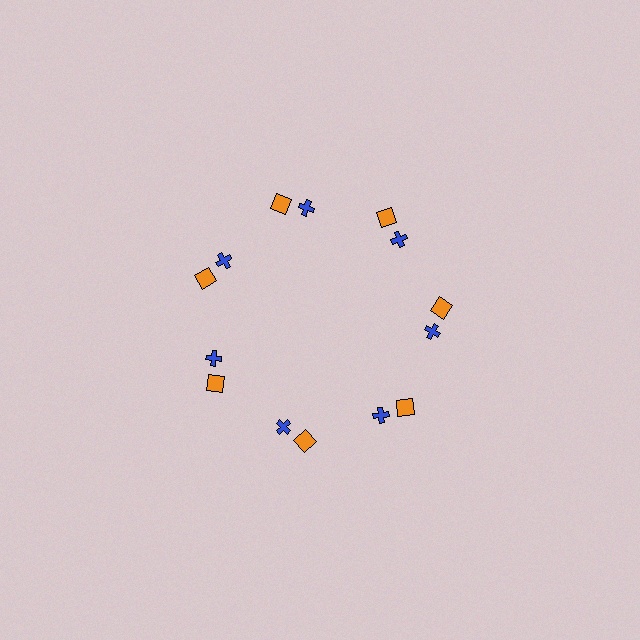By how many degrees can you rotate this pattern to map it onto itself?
The pattern maps onto itself every 51 degrees of rotation.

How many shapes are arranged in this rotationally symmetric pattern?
There are 14 shapes, arranged in 7 groups of 2.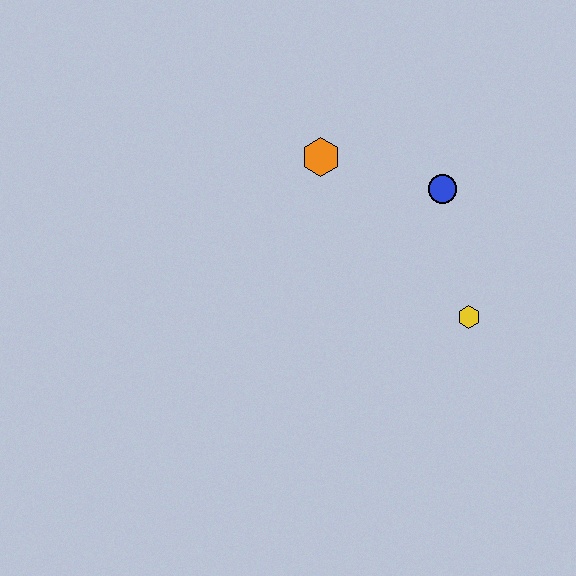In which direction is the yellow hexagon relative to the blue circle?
The yellow hexagon is below the blue circle.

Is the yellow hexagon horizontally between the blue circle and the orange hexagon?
No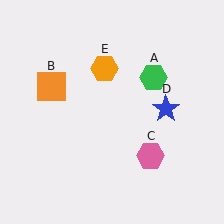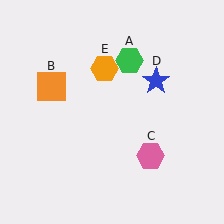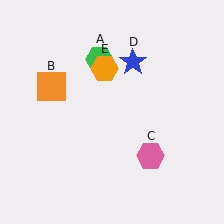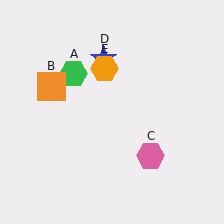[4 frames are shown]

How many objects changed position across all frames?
2 objects changed position: green hexagon (object A), blue star (object D).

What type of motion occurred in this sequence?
The green hexagon (object A), blue star (object D) rotated counterclockwise around the center of the scene.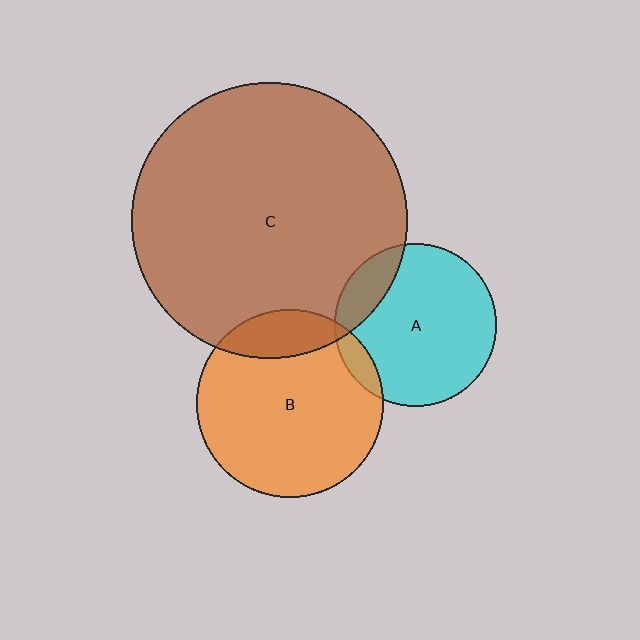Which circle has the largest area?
Circle C (brown).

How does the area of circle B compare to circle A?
Approximately 1.3 times.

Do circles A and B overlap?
Yes.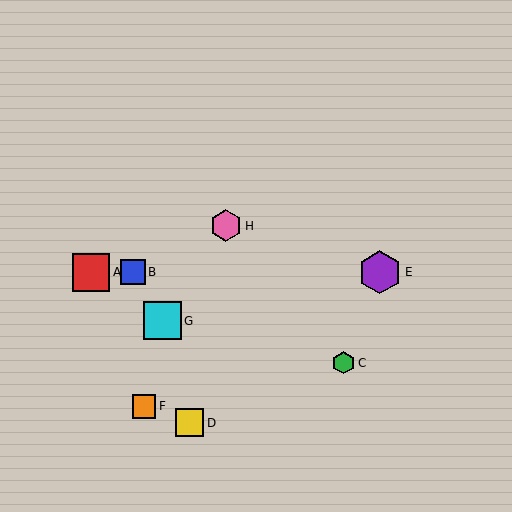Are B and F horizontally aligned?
No, B is at y≈272 and F is at y≈406.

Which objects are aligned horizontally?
Objects A, B, E are aligned horizontally.